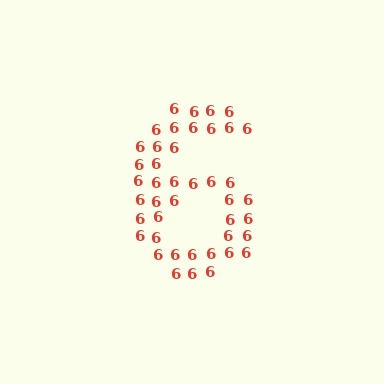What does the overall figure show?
The overall figure shows the digit 6.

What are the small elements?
The small elements are digit 6's.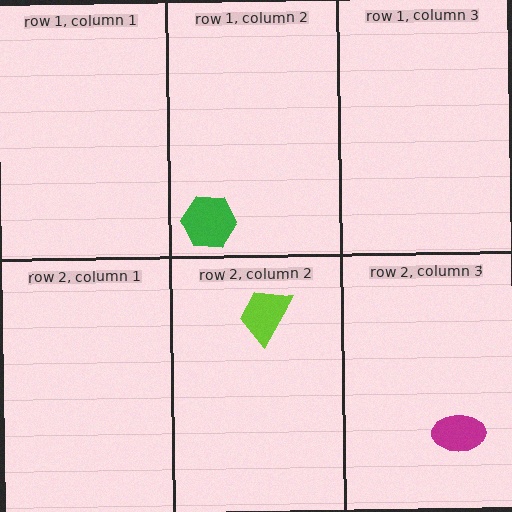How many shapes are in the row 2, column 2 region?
1.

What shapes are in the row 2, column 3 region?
The magenta ellipse.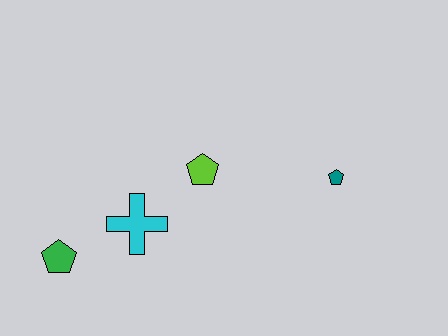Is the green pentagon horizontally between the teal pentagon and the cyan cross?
No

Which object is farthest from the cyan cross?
The teal pentagon is farthest from the cyan cross.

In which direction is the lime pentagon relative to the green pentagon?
The lime pentagon is to the right of the green pentagon.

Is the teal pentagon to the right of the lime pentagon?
Yes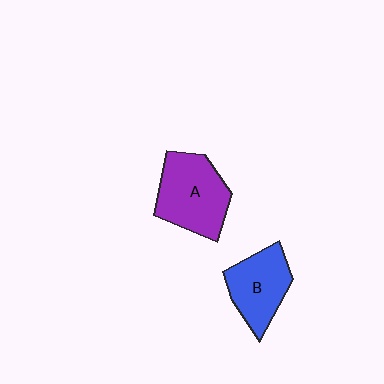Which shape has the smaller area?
Shape B (blue).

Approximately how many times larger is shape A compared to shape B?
Approximately 1.2 times.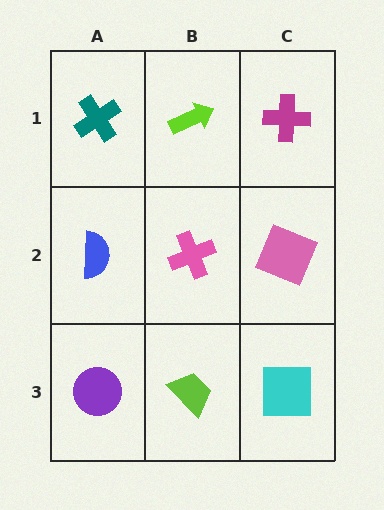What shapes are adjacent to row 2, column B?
A lime arrow (row 1, column B), a lime trapezoid (row 3, column B), a blue semicircle (row 2, column A), a pink square (row 2, column C).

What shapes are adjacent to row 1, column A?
A blue semicircle (row 2, column A), a lime arrow (row 1, column B).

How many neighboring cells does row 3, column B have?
3.